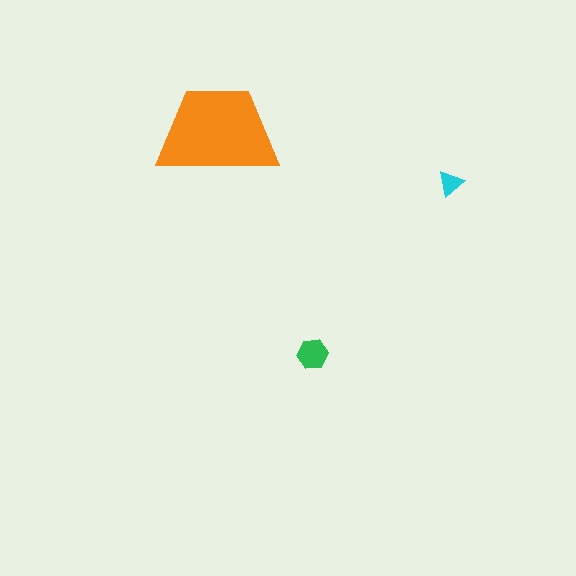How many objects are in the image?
There are 3 objects in the image.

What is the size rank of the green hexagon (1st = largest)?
2nd.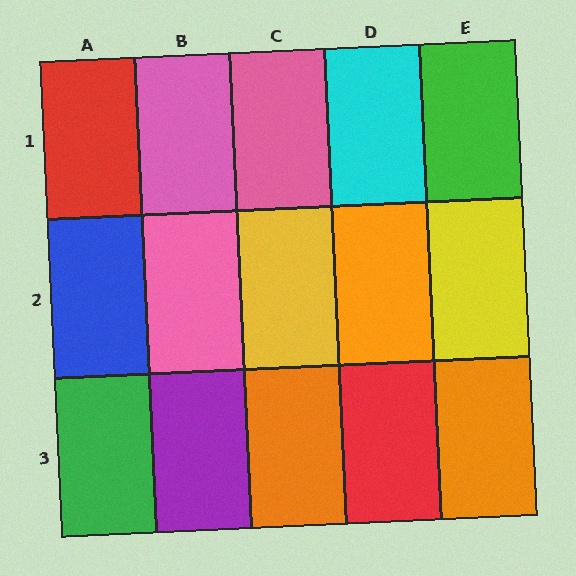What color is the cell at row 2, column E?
Yellow.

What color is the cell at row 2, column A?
Blue.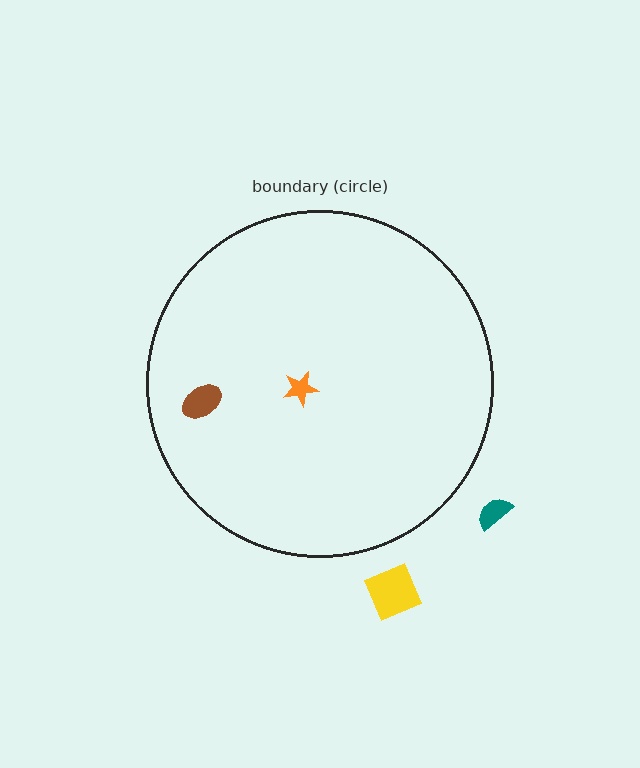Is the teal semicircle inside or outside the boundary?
Outside.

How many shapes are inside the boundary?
2 inside, 2 outside.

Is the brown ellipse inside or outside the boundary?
Inside.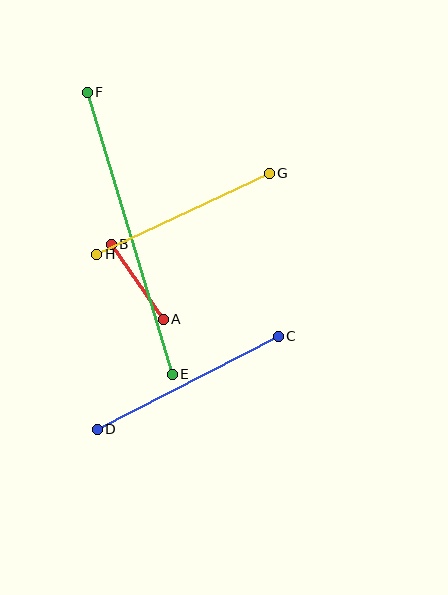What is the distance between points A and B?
The distance is approximately 91 pixels.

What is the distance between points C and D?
The distance is approximately 204 pixels.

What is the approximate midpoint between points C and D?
The midpoint is at approximately (188, 383) pixels.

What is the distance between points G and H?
The distance is approximately 191 pixels.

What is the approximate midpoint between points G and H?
The midpoint is at approximately (183, 214) pixels.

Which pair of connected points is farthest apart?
Points E and F are farthest apart.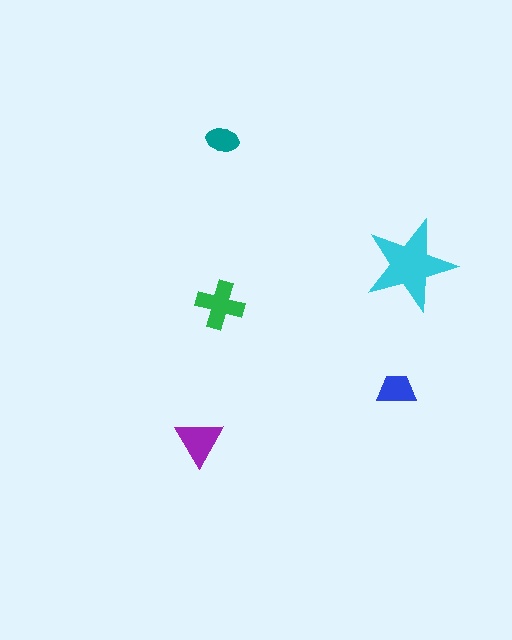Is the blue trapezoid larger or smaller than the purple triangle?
Smaller.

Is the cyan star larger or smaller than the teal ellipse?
Larger.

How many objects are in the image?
There are 5 objects in the image.